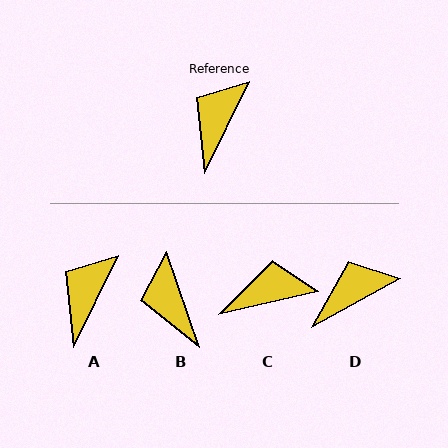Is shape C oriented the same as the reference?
No, it is off by about 51 degrees.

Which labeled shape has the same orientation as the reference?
A.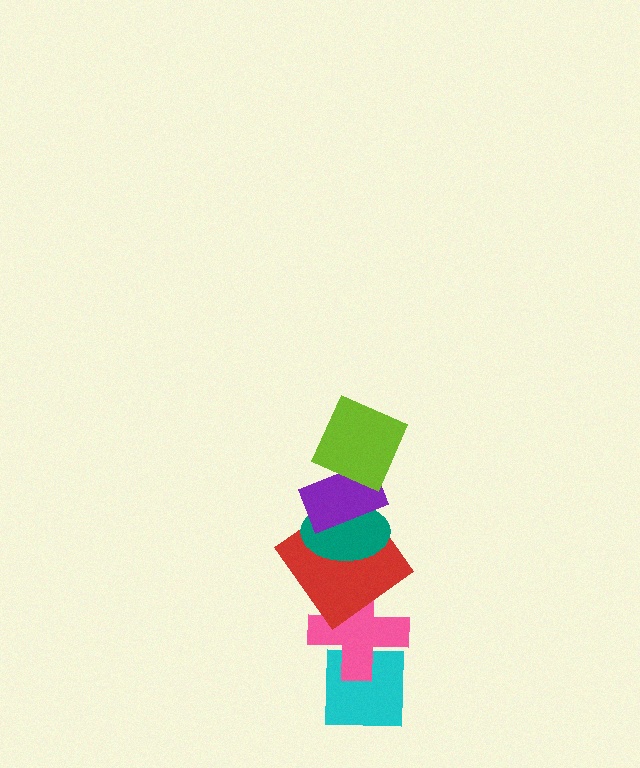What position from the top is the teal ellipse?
The teal ellipse is 3rd from the top.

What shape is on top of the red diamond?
The teal ellipse is on top of the red diamond.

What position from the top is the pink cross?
The pink cross is 5th from the top.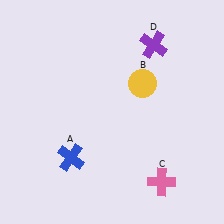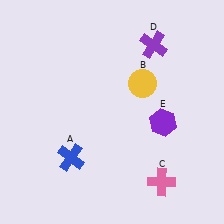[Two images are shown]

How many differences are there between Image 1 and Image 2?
There is 1 difference between the two images.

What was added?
A purple hexagon (E) was added in Image 2.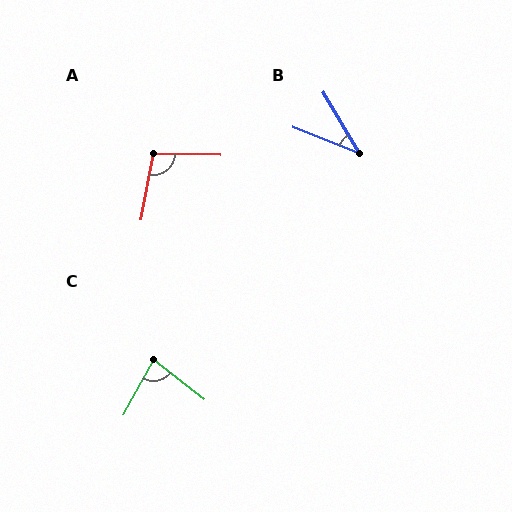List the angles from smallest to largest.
B (38°), C (81°), A (100°).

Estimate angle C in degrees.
Approximately 81 degrees.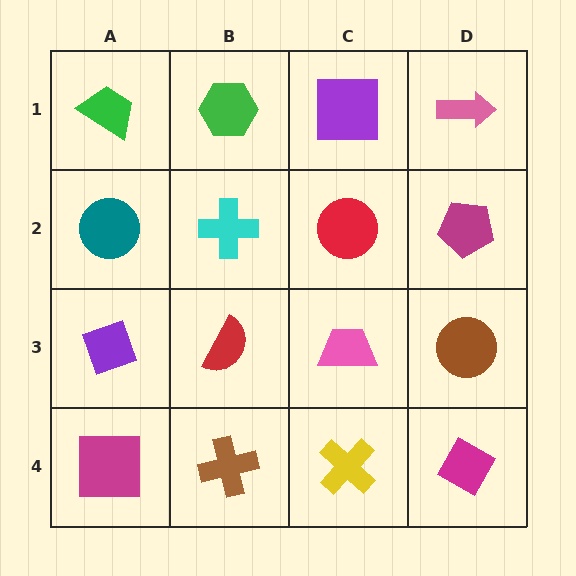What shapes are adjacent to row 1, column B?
A cyan cross (row 2, column B), a green trapezoid (row 1, column A), a purple square (row 1, column C).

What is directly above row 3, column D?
A magenta pentagon.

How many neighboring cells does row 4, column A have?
2.